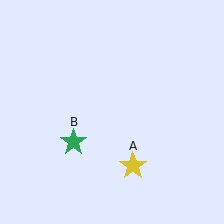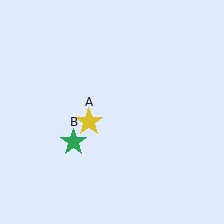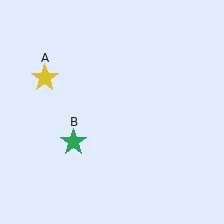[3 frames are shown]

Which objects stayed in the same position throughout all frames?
Green star (object B) remained stationary.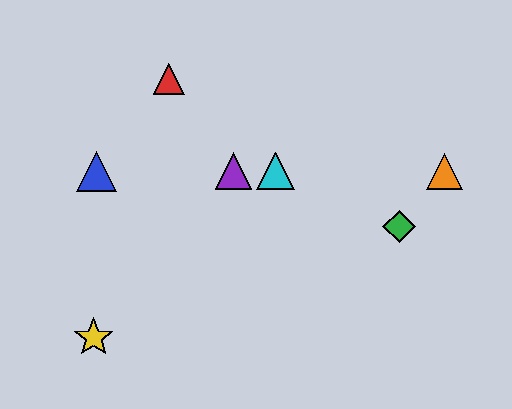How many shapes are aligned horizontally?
4 shapes (the blue triangle, the purple triangle, the orange triangle, the cyan triangle) are aligned horizontally.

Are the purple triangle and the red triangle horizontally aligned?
No, the purple triangle is at y≈171 and the red triangle is at y≈79.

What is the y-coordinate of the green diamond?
The green diamond is at y≈227.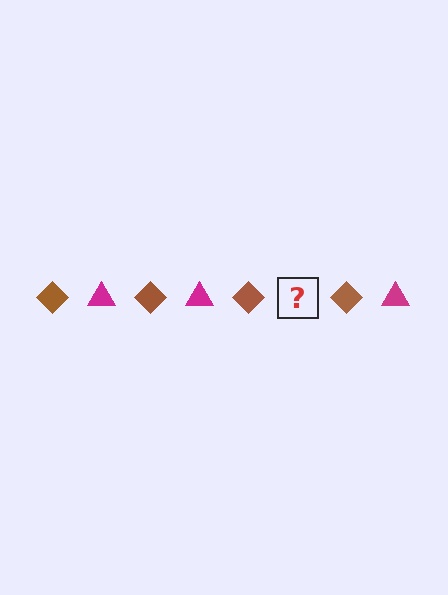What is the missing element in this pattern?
The missing element is a magenta triangle.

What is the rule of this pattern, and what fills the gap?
The rule is that the pattern alternates between brown diamond and magenta triangle. The gap should be filled with a magenta triangle.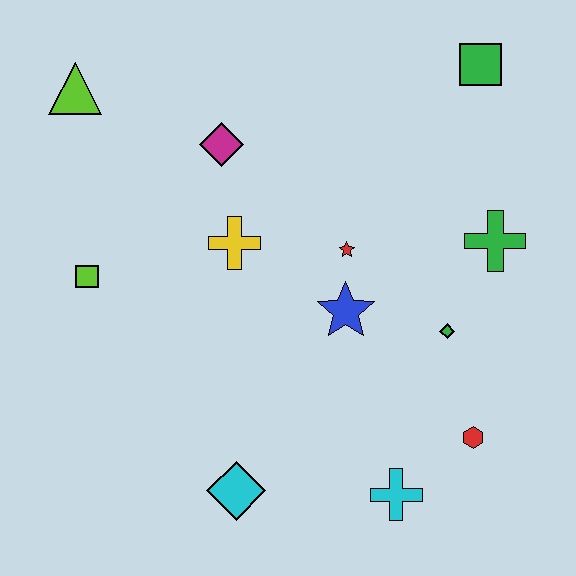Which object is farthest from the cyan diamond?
The green square is farthest from the cyan diamond.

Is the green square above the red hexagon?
Yes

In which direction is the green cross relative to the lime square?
The green cross is to the right of the lime square.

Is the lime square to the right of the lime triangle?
Yes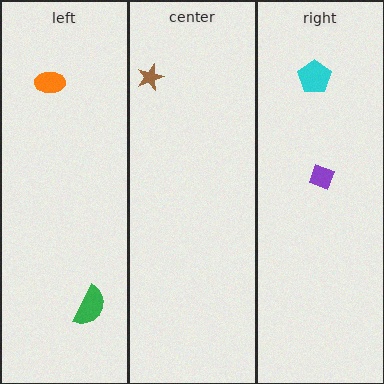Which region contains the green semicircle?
The left region.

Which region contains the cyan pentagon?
The right region.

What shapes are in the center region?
The brown star.